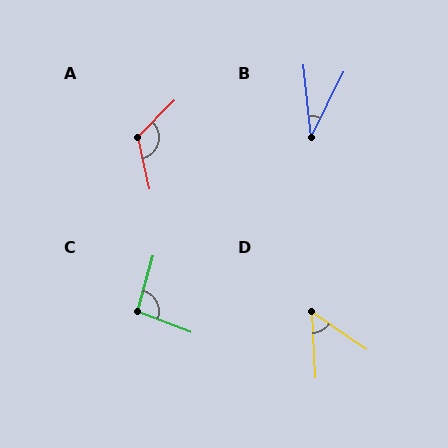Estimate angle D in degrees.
Approximately 52 degrees.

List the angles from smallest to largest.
B (33°), D (52°), C (95°), A (122°).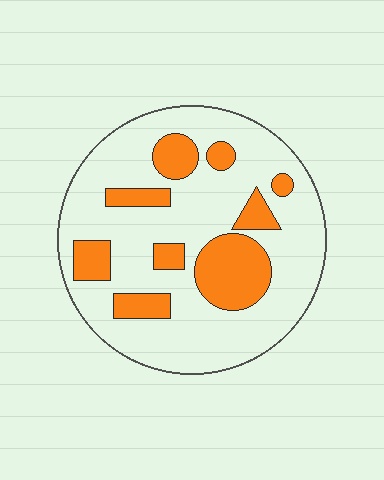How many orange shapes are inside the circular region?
9.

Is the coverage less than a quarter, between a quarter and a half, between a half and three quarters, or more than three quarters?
Less than a quarter.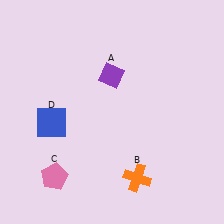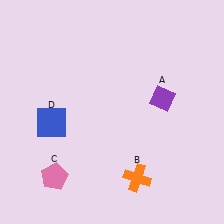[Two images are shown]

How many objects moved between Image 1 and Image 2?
1 object moved between the two images.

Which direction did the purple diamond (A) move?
The purple diamond (A) moved right.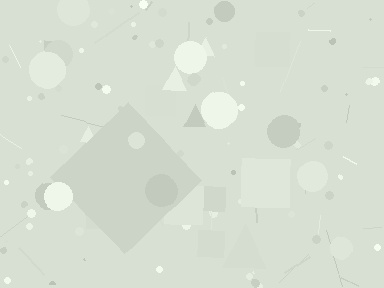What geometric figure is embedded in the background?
A diamond is embedded in the background.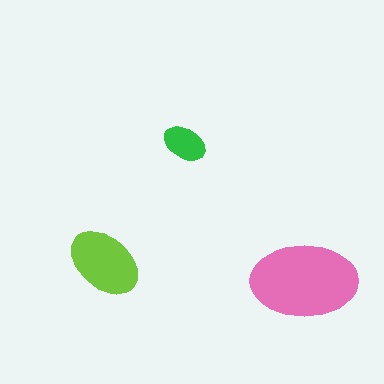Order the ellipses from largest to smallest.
the pink one, the lime one, the green one.